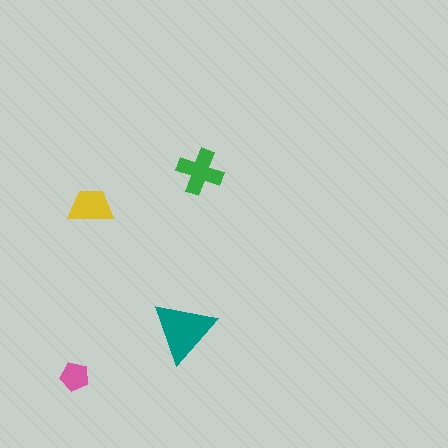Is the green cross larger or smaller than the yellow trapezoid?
Larger.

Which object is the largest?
The teal triangle.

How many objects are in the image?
There are 4 objects in the image.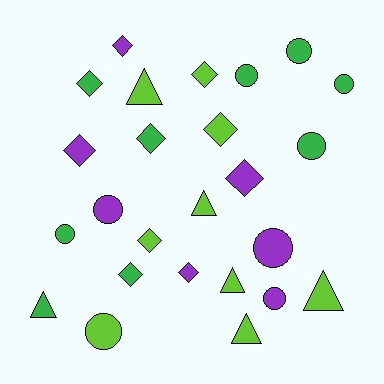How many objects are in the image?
There are 25 objects.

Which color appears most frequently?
Lime, with 9 objects.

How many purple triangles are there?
There are no purple triangles.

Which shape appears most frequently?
Diamond, with 10 objects.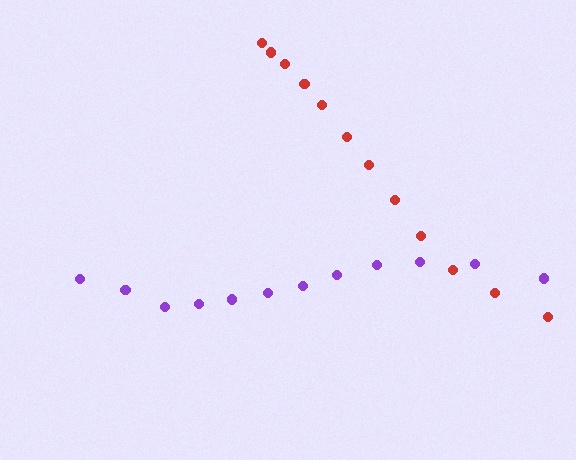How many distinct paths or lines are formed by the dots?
There are 2 distinct paths.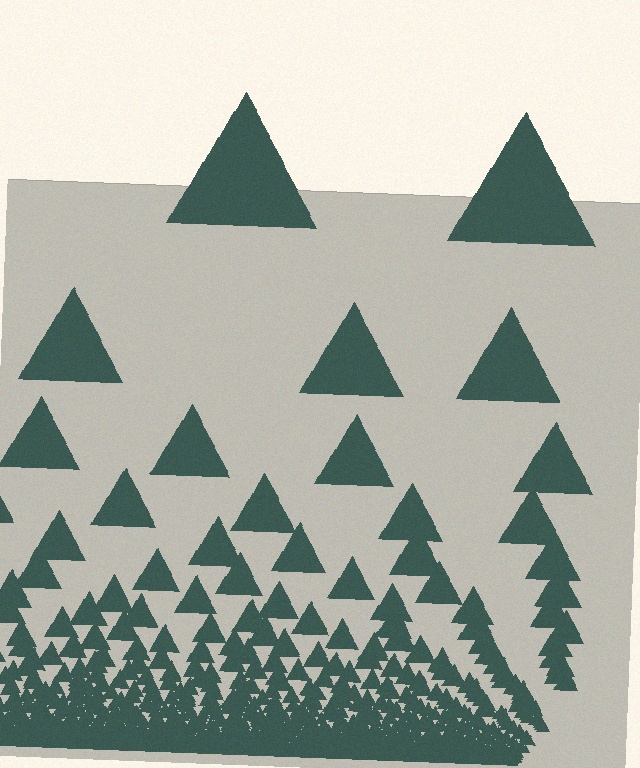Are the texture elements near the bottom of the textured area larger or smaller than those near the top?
Smaller. The gradient is inverted — elements near the bottom are smaller and denser.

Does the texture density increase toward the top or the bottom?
Density increases toward the bottom.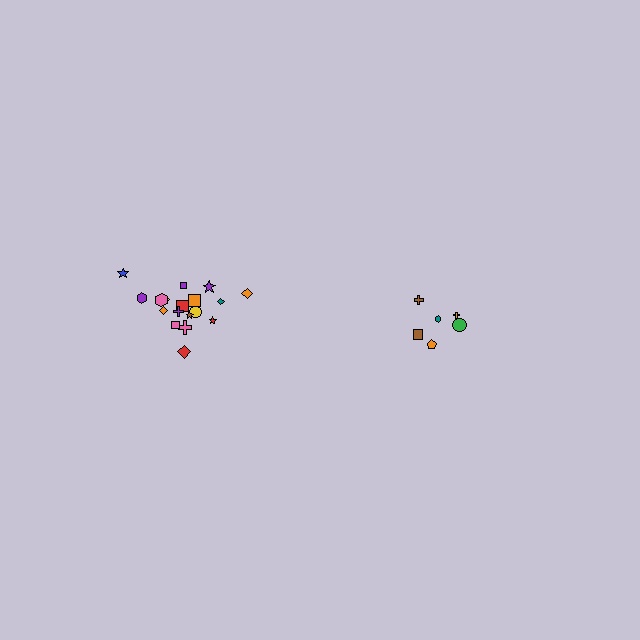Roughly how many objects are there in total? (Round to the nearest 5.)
Roughly 25 objects in total.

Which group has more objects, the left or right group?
The left group.